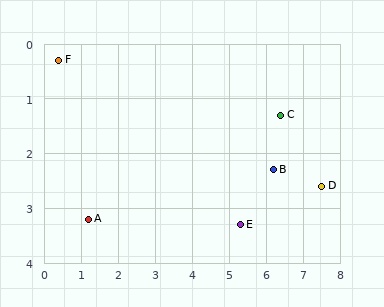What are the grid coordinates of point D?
Point D is at approximately (7.5, 2.6).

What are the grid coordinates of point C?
Point C is at approximately (6.4, 1.3).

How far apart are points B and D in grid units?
Points B and D are about 1.3 grid units apart.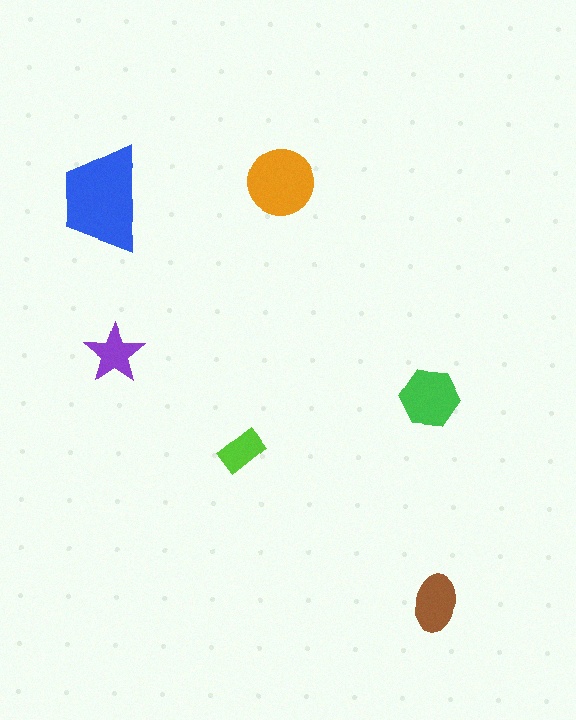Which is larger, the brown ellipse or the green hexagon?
The green hexagon.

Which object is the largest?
The blue trapezoid.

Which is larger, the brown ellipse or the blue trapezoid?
The blue trapezoid.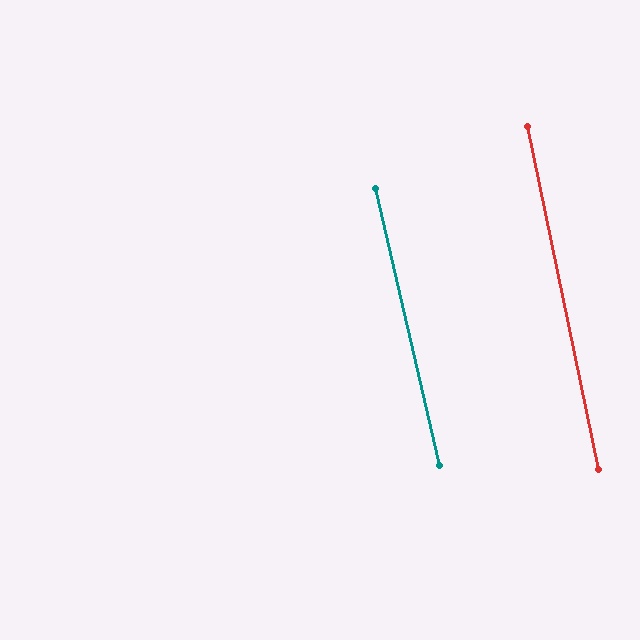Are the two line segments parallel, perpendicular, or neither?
Parallel — their directions differ by only 1.4°.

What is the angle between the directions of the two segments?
Approximately 1 degree.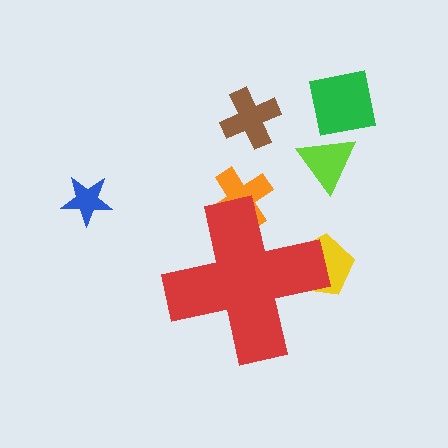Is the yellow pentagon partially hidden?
Yes, the yellow pentagon is partially hidden behind the red cross.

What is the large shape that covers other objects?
A red cross.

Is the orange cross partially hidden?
Yes, the orange cross is partially hidden behind the red cross.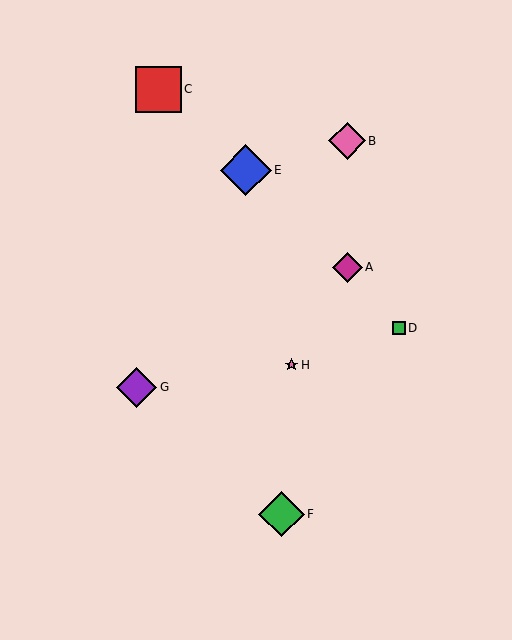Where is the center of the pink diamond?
The center of the pink diamond is at (347, 141).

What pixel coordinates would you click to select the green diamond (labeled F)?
Click at (281, 514) to select the green diamond F.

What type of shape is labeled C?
Shape C is a red square.